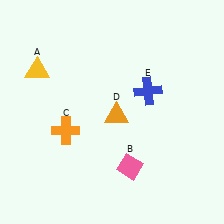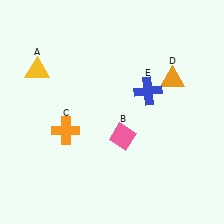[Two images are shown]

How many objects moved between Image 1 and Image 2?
2 objects moved between the two images.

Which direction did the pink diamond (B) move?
The pink diamond (B) moved up.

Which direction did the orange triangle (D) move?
The orange triangle (D) moved right.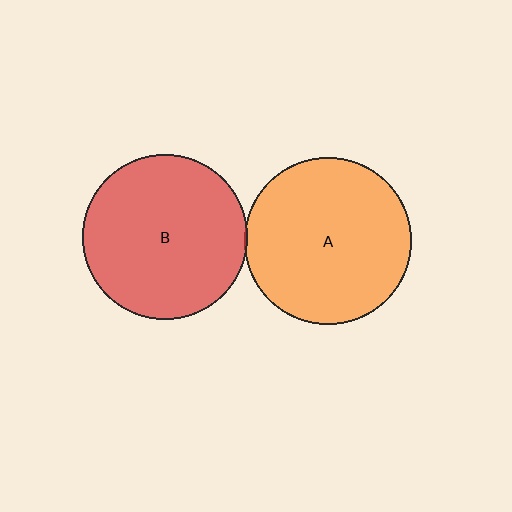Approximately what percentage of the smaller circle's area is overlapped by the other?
Approximately 5%.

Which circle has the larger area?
Circle A (orange).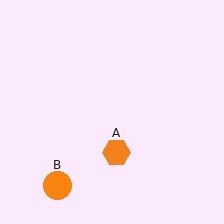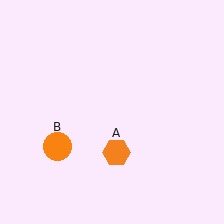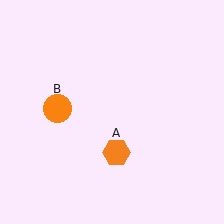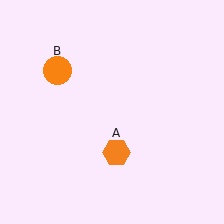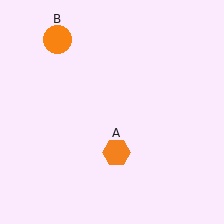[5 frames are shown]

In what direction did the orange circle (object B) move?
The orange circle (object B) moved up.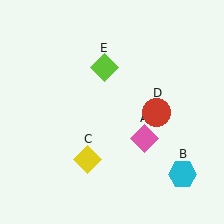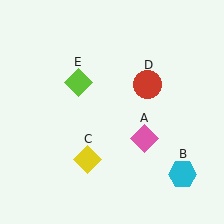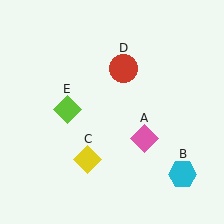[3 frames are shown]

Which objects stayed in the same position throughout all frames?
Pink diamond (object A) and cyan hexagon (object B) and yellow diamond (object C) remained stationary.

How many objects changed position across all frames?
2 objects changed position: red circle (object D), lime diamond (object E).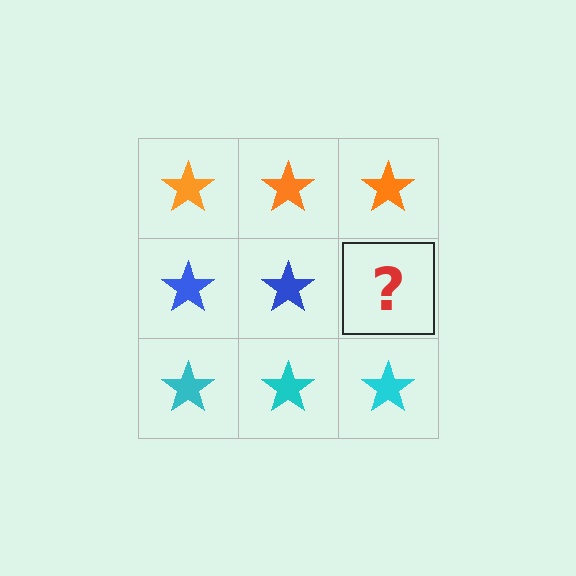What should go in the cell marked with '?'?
The missing cell should contain a blue star.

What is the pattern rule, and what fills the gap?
The rule is that each row has a consistent color. The gap should be filled with a blue star.